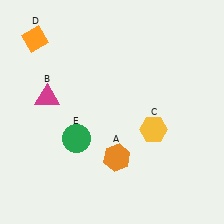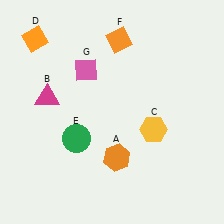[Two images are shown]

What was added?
An orange diamond (F), a pink diamond (G) were added in Image 2.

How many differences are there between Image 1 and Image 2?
There are 2 differences between the two images.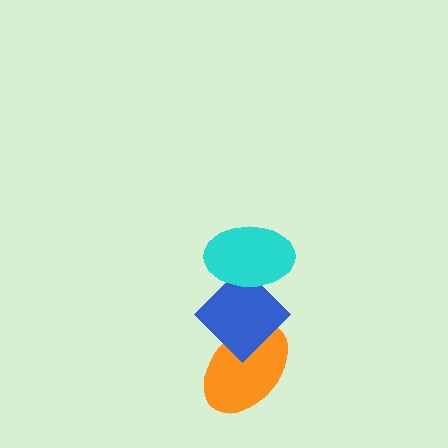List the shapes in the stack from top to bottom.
From top to bottom: the cyan ellipse, the blue diamond, the orange ellipse.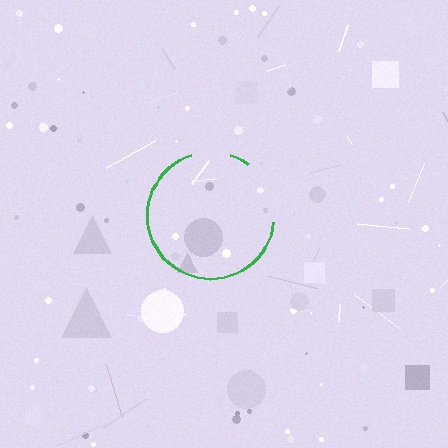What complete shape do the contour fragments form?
The contour fragments form a circle.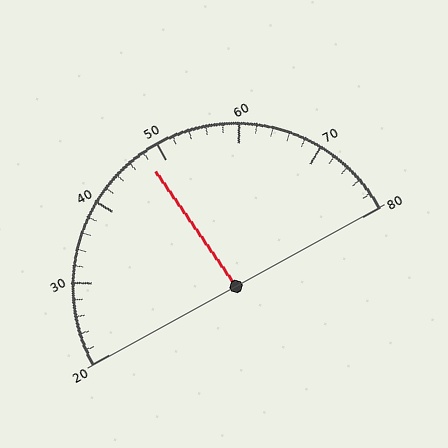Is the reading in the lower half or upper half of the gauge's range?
The reading is in the lower half of the range (20 to 80).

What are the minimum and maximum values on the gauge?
The gauge ranges from 20 to 80.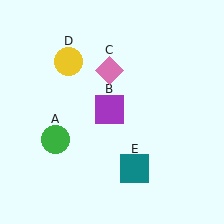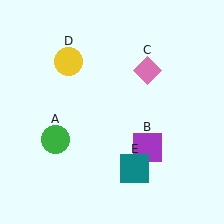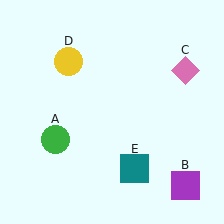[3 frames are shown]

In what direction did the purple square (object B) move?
The purple square (object B) moved down and to the right.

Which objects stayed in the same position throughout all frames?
Green circle (object A) and yellow circle (object D) and teal square (object E) remained stationary.